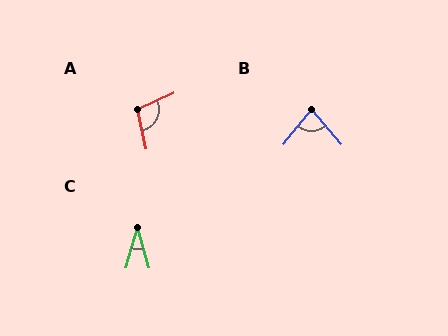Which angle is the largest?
A, at approximately 102 degrees.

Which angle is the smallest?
C, at approximately 32 degrees.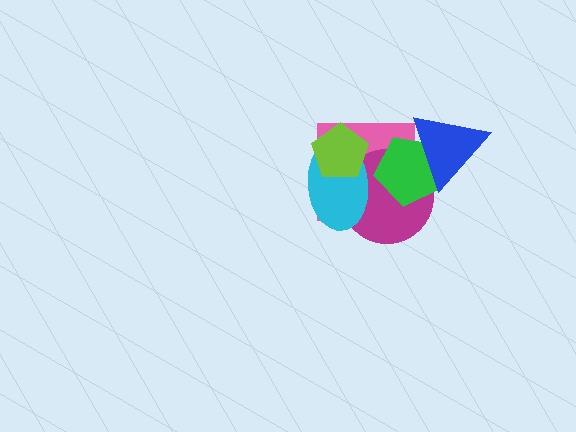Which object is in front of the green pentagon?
The blue triangle is in front of the green pentagon.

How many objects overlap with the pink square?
4 objects overlap with the pink square.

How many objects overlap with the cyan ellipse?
4 objects overlap with the cyan ellipse.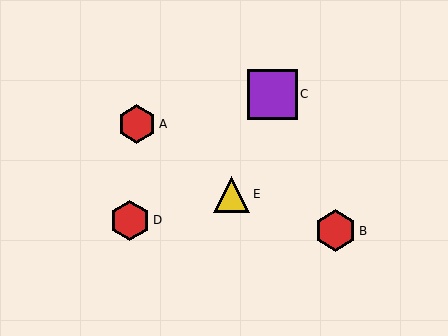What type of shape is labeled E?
Shape E is a yellow triangle.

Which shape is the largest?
The purple square (labeled C) is the largest.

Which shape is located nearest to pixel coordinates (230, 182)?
The yellow triangle (labeled E) at (232, 194) is nearest to that location.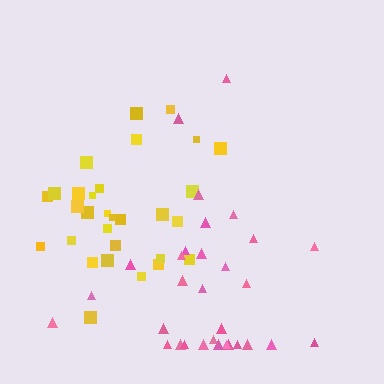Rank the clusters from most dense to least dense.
yellow, pink.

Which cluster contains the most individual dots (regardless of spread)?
Pink (31).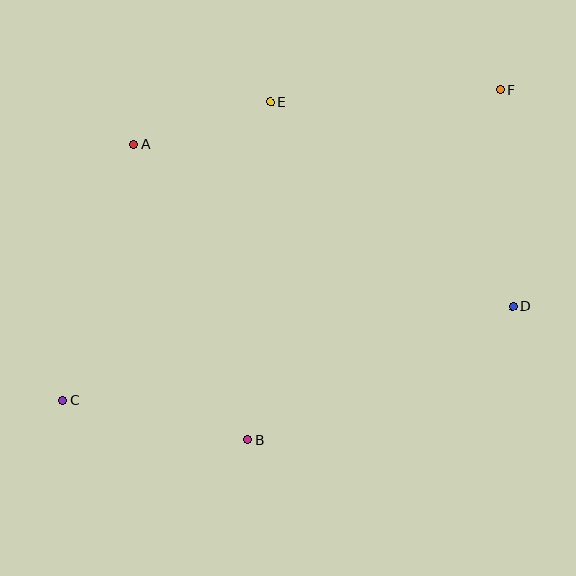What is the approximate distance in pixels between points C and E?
The distance between C and E is approximately 363 pixels.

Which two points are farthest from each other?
Points C and F are farthest from each other.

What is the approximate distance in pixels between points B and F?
The distance between B and F is approximately 432 pixels.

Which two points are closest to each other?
Points A and E are closest to each other.